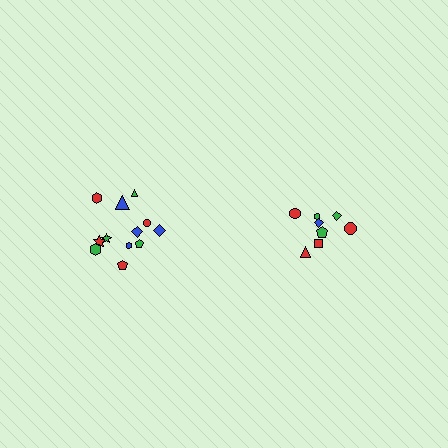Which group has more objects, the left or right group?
The left group.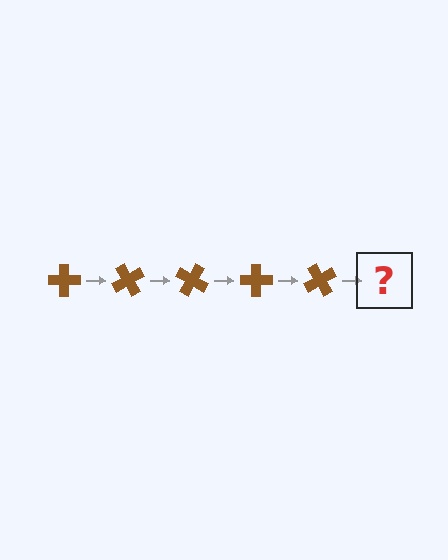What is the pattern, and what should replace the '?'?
The pattern is that the cross rotates 60 degrees each step. The '?' should be a brown cross rotated 300 degrees.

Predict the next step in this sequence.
The next step is a brown cross rotated 300 degrees.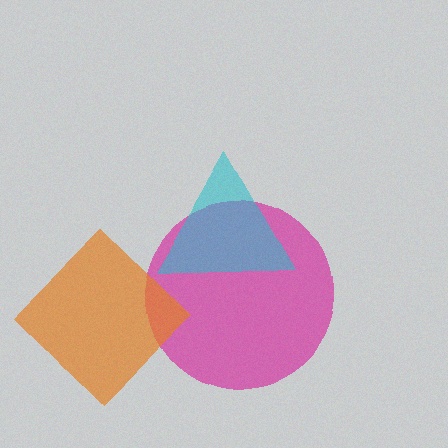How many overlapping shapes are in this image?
There are 3 overlapping shapes in the image.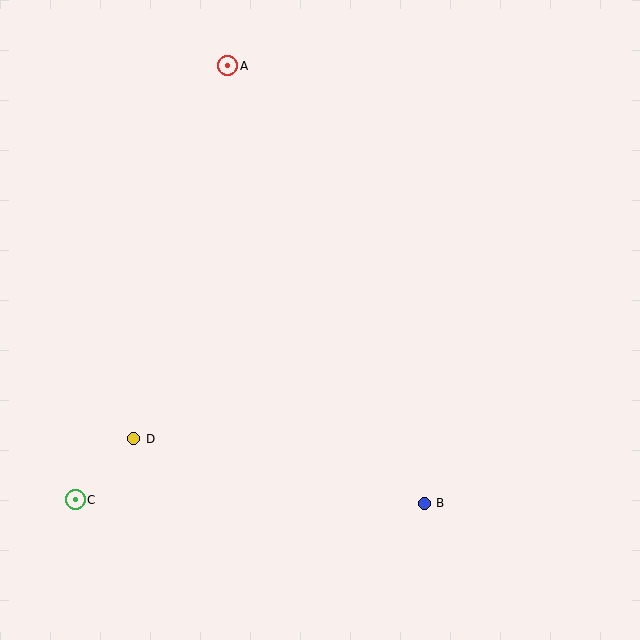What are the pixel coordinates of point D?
Point D is at (134, 439).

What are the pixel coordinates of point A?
Point A is at (228, 66).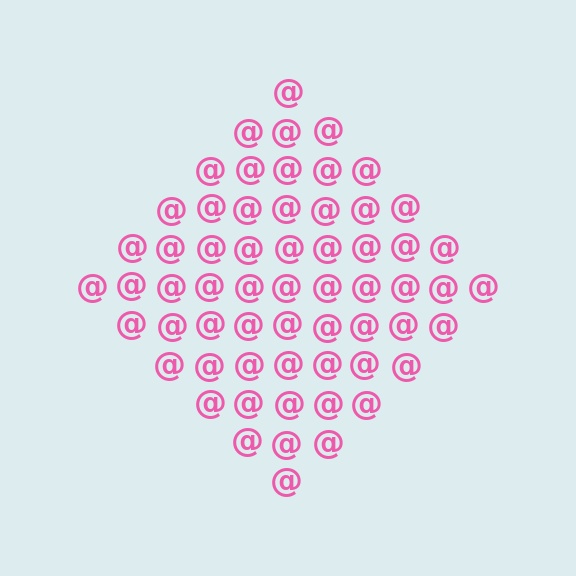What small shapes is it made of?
It is made of small at signs.